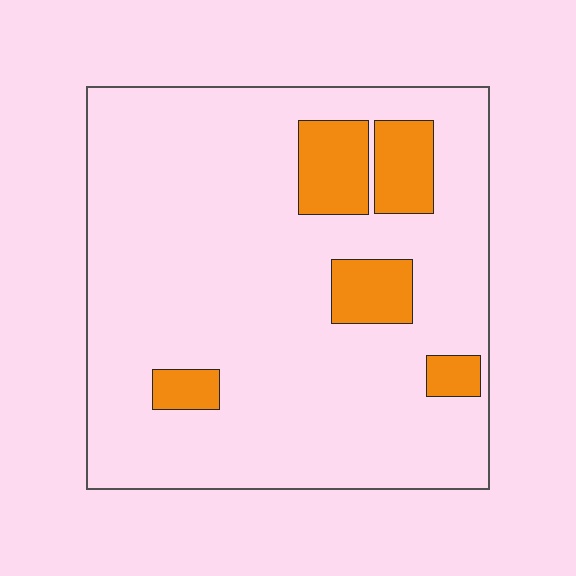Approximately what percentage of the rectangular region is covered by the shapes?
Approximately 15%.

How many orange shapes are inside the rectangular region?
5.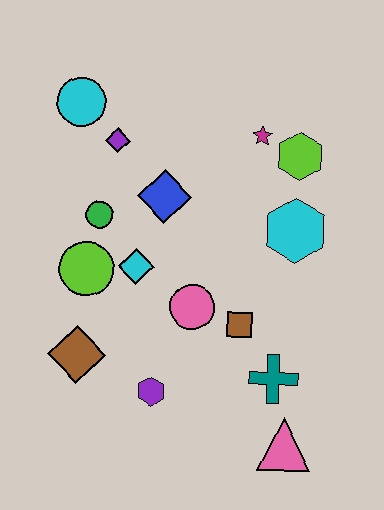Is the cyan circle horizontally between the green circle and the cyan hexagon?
No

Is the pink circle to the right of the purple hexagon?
Yes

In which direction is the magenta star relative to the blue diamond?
The magenta star is to the right of the blue diamond.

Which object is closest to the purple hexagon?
The brown diamond is closest to the purple hexagon.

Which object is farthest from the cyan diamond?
The pink triangle is farthest from the cyan diamond.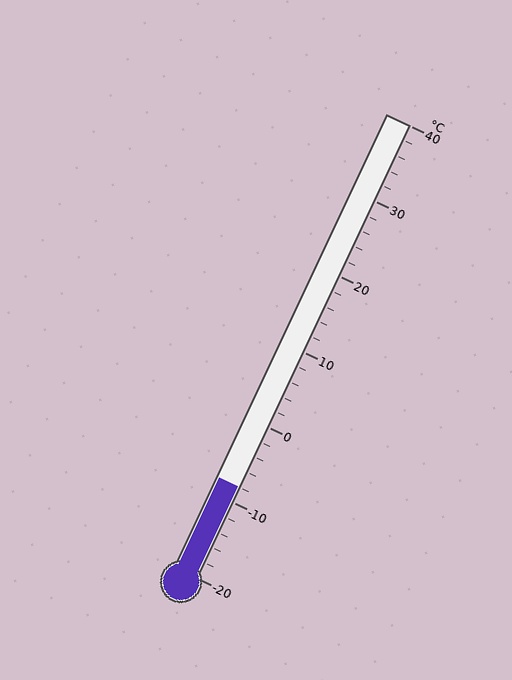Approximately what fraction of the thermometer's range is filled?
The thermometer is filled to approximately 20% of its range.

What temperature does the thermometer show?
The thermometer shows approximately -8°C.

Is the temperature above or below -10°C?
The temperature is above -10°C.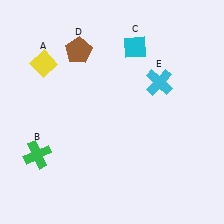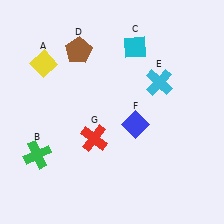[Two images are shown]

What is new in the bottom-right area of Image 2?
A blue diamond (F) was added in the bottom-right area of Image 2.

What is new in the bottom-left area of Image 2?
A red cross (G) was added in the bottom-left area of Image 2.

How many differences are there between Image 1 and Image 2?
There are 2 differences between the two images.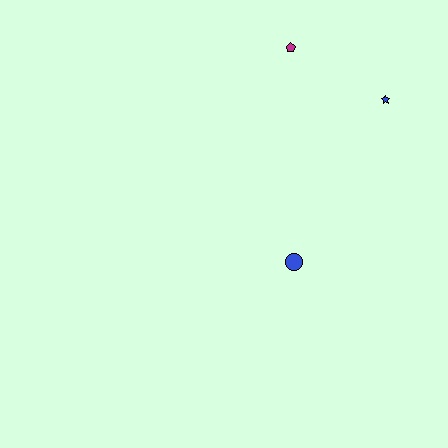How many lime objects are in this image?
There are no lime objects.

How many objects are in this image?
There are 3 objects.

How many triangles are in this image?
There are no triangles.